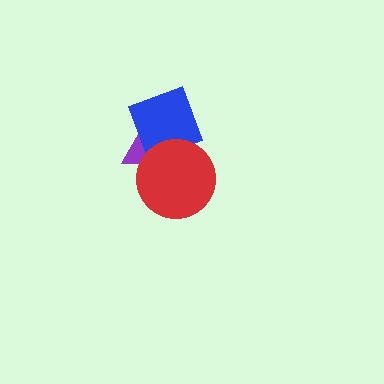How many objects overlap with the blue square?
2 objects overlap with the blue square.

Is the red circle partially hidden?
No, no other shape covers it.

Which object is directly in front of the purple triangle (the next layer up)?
The blue square is directly in front of the purple triangle.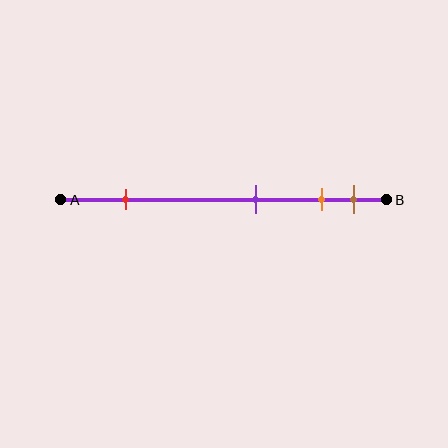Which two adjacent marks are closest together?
The orange and brown marks are the closest adjacent pair.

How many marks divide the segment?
There are 4 marks dividing the segment.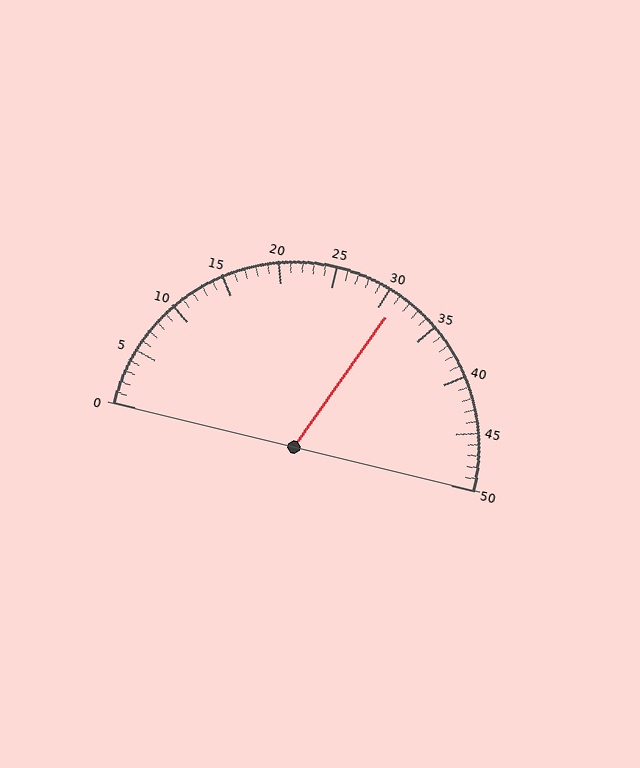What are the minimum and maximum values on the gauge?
The gauge ranges from 0 to 50.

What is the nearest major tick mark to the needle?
The nearest major tick mark is 30.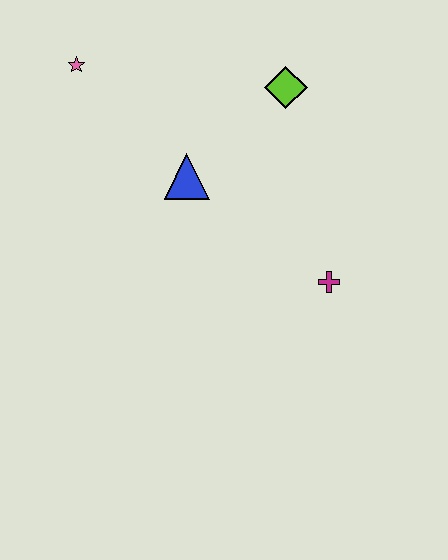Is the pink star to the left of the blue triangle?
Yes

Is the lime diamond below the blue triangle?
No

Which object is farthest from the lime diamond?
The pink star is farthest from the lime diamond.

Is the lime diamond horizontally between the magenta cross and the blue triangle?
Yes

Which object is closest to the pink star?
The blue triangle is closest to the pink star.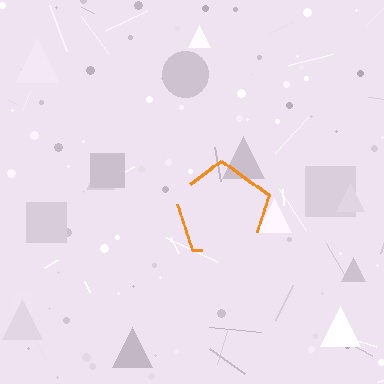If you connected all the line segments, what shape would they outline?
They would outline a pentagon.